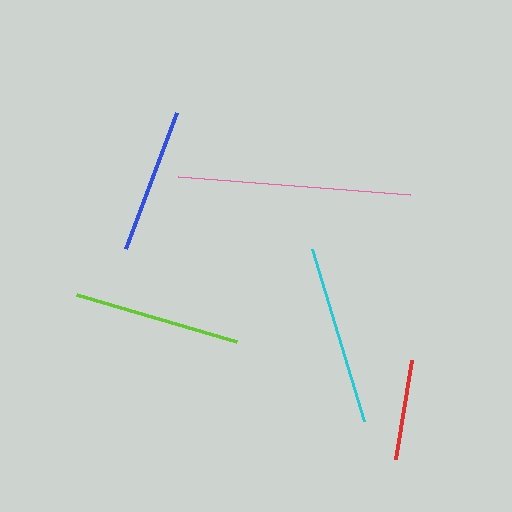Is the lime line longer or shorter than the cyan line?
The cyan line is longer than the lime line.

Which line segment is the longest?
The pink line is the longest at approximately 232 pixels.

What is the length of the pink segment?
The pink segment is approximately 232 pixels long.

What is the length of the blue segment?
The blue segment is approximately 145 pixels long.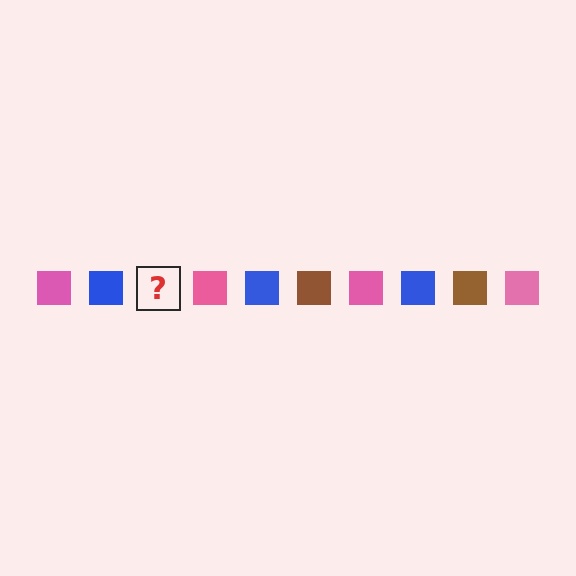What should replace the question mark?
The question mark should be replaced with a brown square.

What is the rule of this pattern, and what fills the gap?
The rule is that the pattern cycles through pink, blue, brown squares. The gap should be filled with a brown square.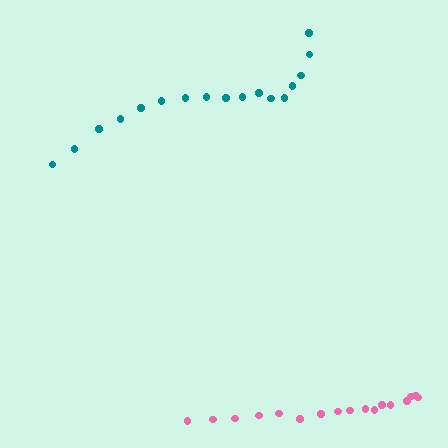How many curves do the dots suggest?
There are 2 distinct paths.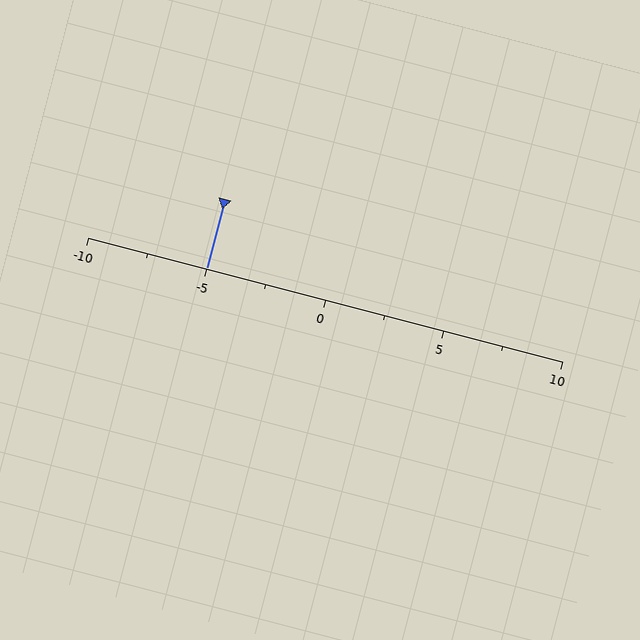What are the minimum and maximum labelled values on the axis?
The axis runs from -10 to 10.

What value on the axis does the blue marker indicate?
The marker indicates approximately -5.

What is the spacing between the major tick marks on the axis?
The major ticks are spaced 5 apart.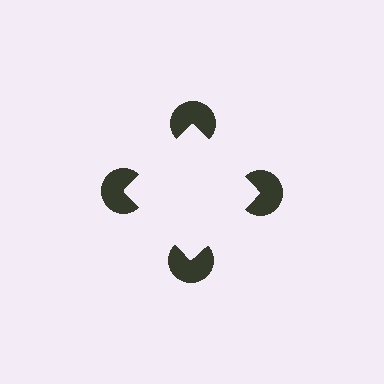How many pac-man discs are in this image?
There are 4 — one at each vertex of the illusory square.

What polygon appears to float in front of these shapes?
An illusory square — its edges are inferred from the aligned wedge cuts in the pac-man discs, not physically drawn.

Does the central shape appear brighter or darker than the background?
It typically appears slightly brighter than the background, even though no actual brightness change is drawn.